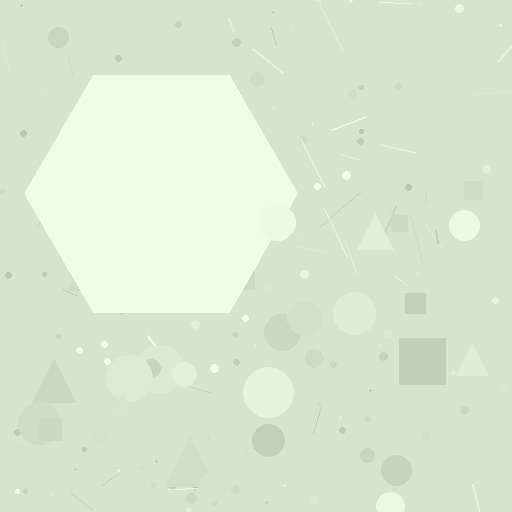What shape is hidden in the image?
A hexagon is hidden in the image.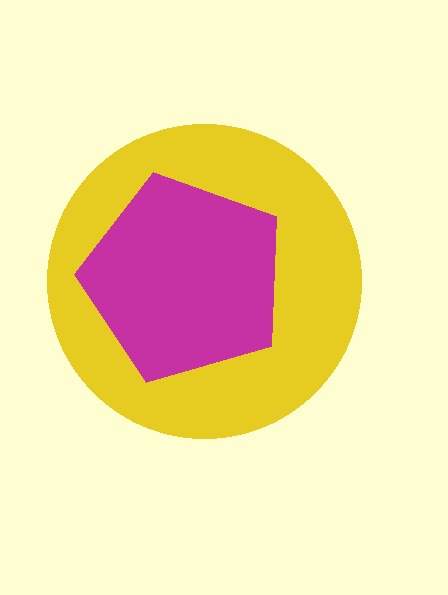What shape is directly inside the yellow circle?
The magenta pentagon.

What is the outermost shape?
The yellow circle.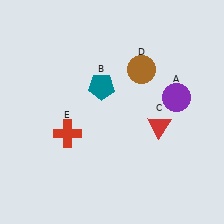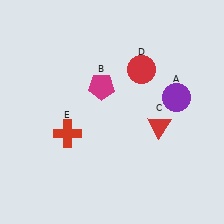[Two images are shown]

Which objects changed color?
B changed from teal to magenta. D changed from brown to red.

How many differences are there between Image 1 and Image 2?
There are 2 differences between the two images.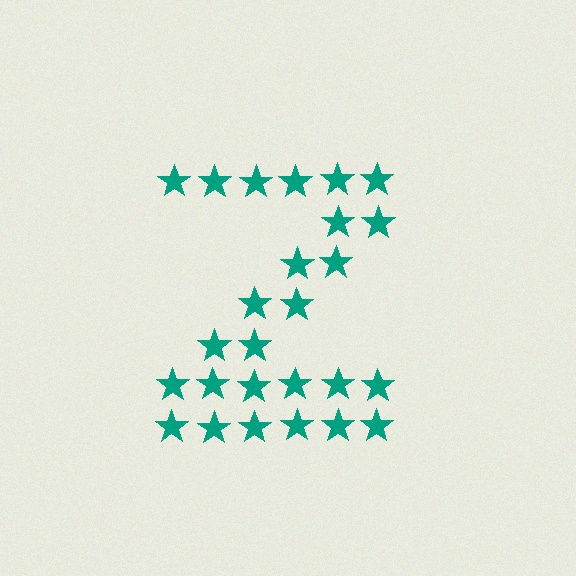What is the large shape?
The large shape is the letter Z.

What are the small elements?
The small elements are stars.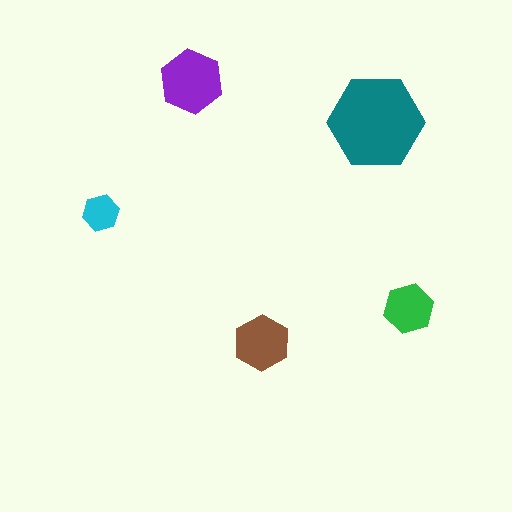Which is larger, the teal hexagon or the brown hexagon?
The teal one.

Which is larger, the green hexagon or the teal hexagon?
The teal one.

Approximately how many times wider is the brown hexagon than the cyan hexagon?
About 1.5 times wider.